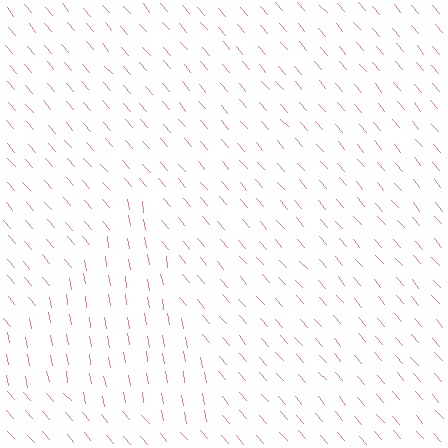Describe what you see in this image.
The image is filled with small pink line segments. A triangle region in the image has lines oriented differently from the surrounding lines, creating a visible texture boundary.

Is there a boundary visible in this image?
Yes, there is a texture boundary formed by a change in line orientation.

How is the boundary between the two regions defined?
The boundary is defined purely by a change in line orientation (approximately 31 degrees difference). All lines are the same color and thickness.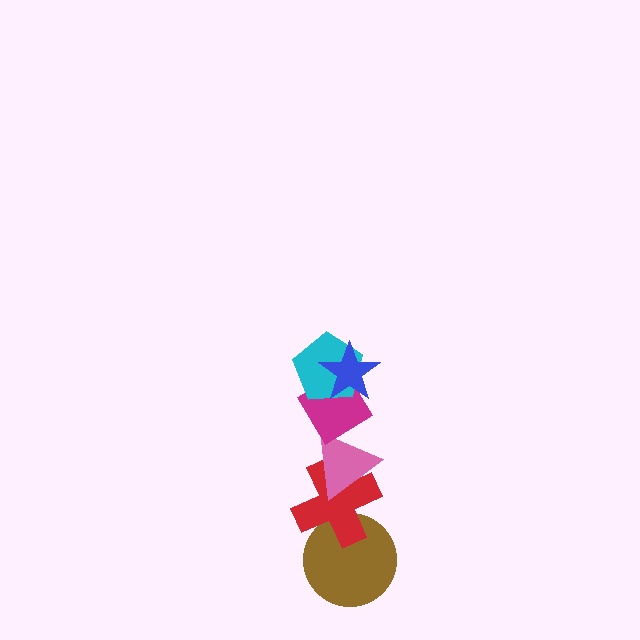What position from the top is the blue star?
The blue star is 1st from the top.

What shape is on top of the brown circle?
The red cross is on top of the brown circle.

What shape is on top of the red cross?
The pink triangle is on top of the red cross.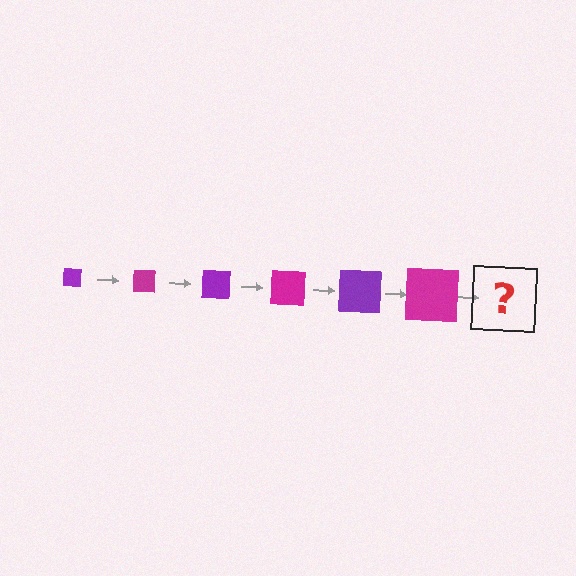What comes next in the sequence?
The next element should be a purple square, larger than the previous one.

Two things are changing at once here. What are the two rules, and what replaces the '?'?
The two rules are that the square grows larger each step and the color cycles through purple and magenta. The '?' should be a purple square, larger than the previous one.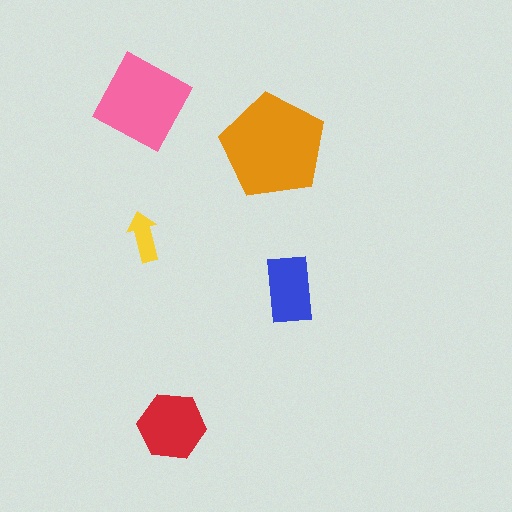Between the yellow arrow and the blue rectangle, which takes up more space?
The blue rectangle.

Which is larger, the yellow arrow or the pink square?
The pink square.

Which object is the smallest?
The yellow arrow.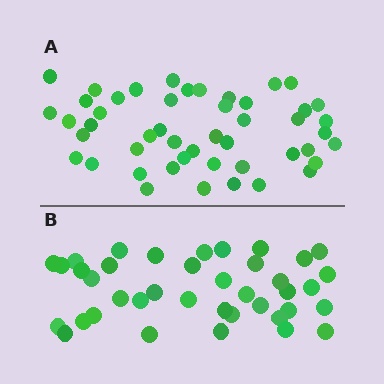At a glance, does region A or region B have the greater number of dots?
Region A (the top region) has more dots.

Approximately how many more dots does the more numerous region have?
Region A has roughly 8 or so more dots than region B.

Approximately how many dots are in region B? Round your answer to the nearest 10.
About 40 dots. (The exact count is 39, which rounds to 40.)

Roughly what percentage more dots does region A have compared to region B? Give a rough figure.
About 25% more.